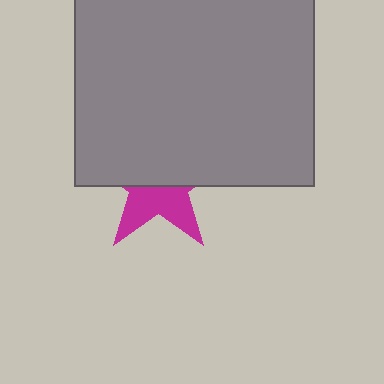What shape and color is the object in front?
The object in front is a gray square.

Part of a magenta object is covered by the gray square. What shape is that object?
It is a star.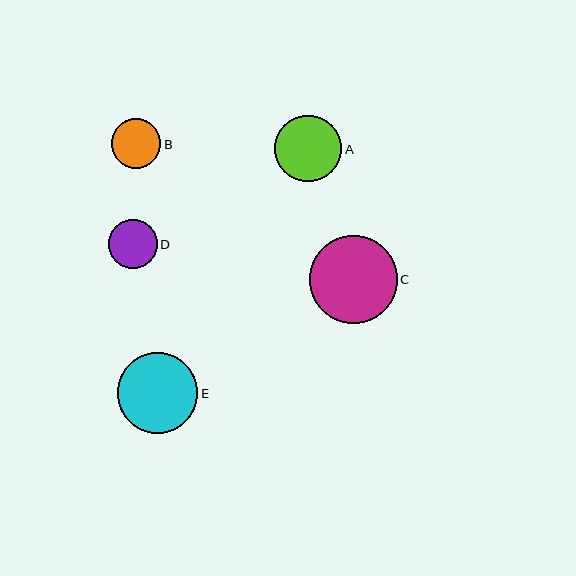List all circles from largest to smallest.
From largest to smallest: C, E, A, B, D.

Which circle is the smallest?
Circle D is the smallest with a size of approximately 49 pixels.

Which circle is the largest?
Circle C is the largest with a size of approximately 87 pixels.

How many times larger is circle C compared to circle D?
Circle C is approximately 1.8 times the size of circle D.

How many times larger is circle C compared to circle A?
Circle C is approximately 1.3 times the size of circle A.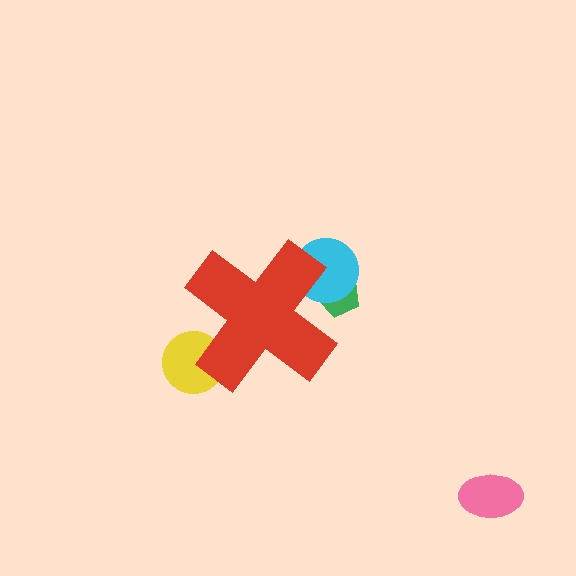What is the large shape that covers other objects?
A red cross.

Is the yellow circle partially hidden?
Yes, the yellow circle is partially hidden behind the red cross.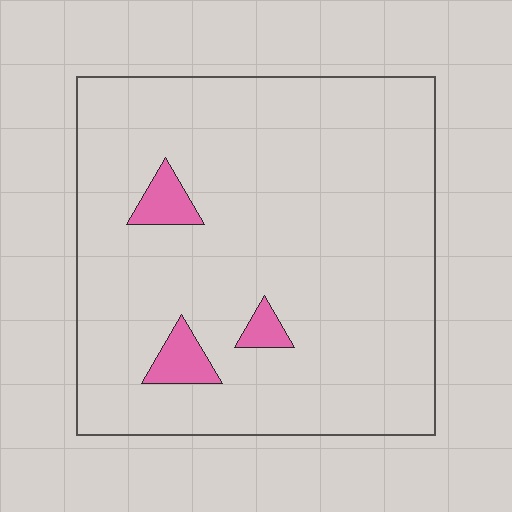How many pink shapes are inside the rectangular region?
3.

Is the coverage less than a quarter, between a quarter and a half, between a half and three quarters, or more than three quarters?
Less than a quarter.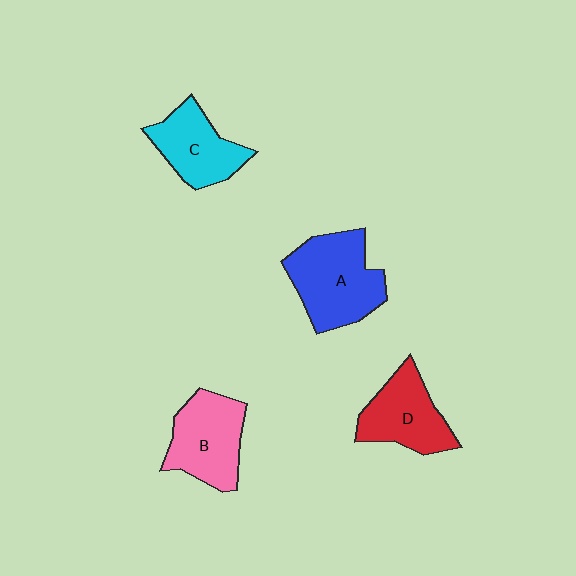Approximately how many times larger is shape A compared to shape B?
Approximately 1.2 times.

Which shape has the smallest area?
Shape C (cyan).